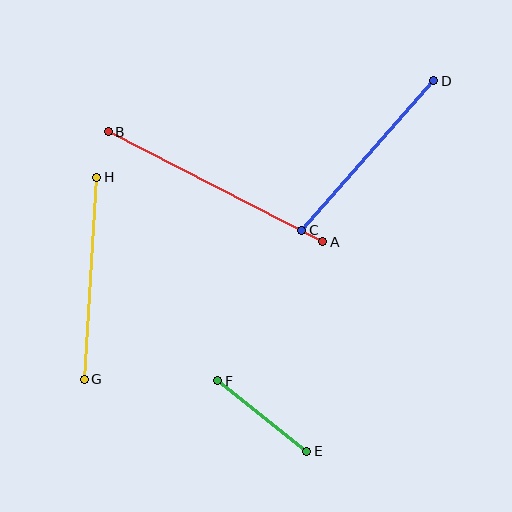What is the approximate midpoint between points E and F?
The midpoint is at approximately (262, 416) pixels.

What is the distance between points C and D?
The distance is approximately 199 pixels.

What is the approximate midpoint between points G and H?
The midpoint is at approximately (91, 278) pixels.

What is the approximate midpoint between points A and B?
The midpoint is at approximately (216, 187) pixels.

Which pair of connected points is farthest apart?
Points A and B are farthest apart.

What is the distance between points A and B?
The distance is approximately 241 pixels.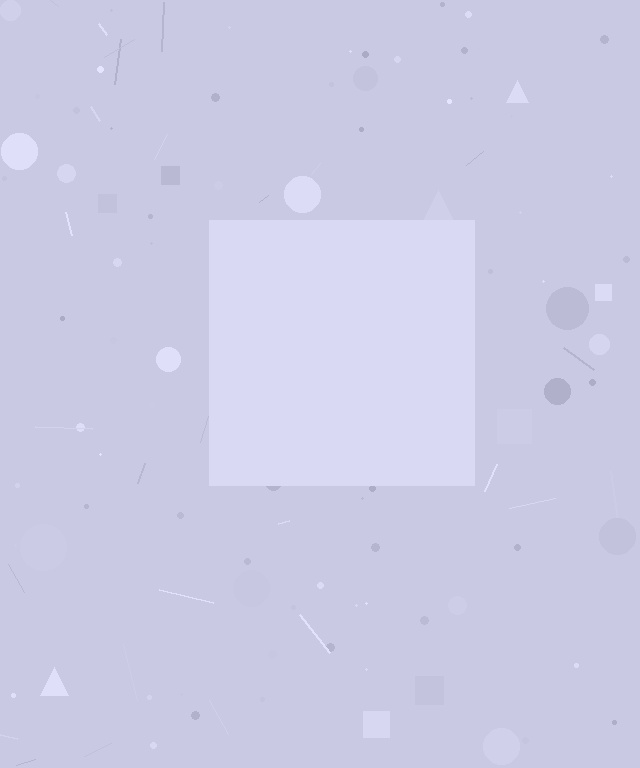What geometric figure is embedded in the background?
A square is embedded in the background.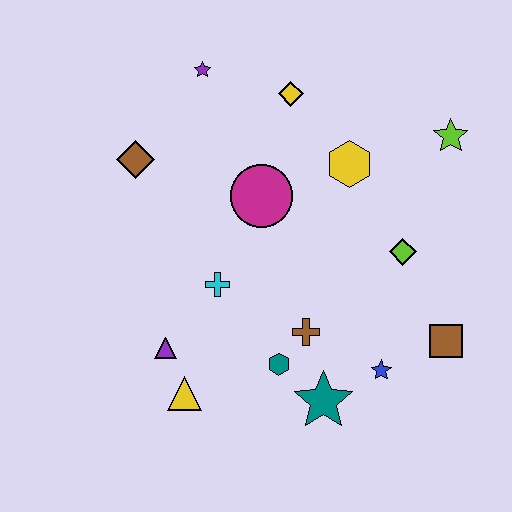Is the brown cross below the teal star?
No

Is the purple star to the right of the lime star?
No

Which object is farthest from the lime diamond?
The brown diamond is farthest from the lime diamond.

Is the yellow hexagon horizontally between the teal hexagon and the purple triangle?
No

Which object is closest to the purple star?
The yellow diamond is closest to the purple star.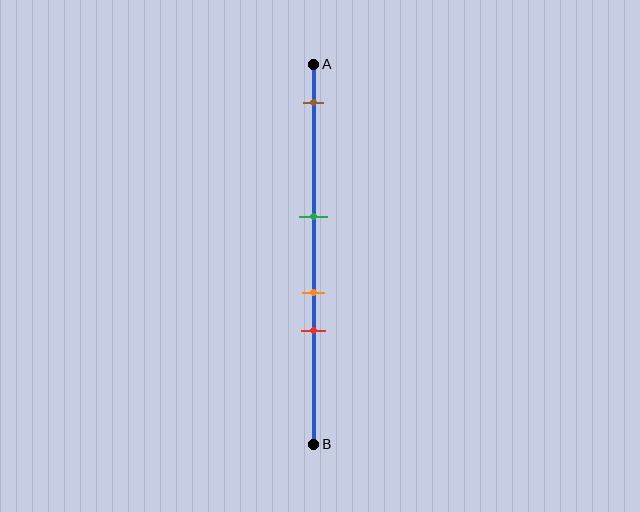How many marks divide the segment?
There are 4 marks dividing the segment.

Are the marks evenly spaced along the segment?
No, the marks are not evenly spaced.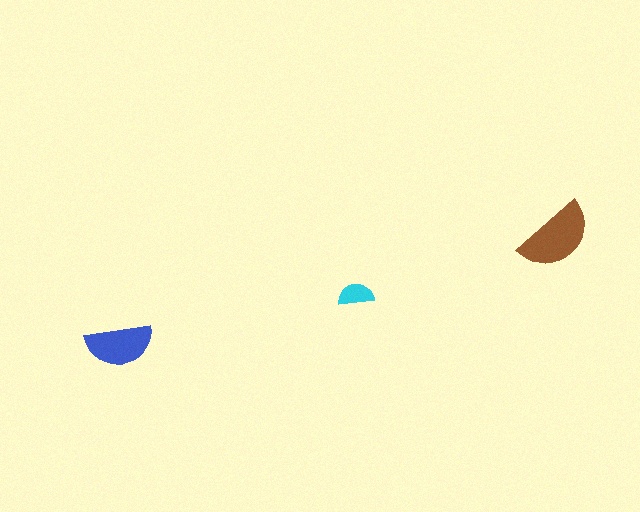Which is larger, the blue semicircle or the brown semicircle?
The brown one.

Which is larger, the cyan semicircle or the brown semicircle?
The brown one.